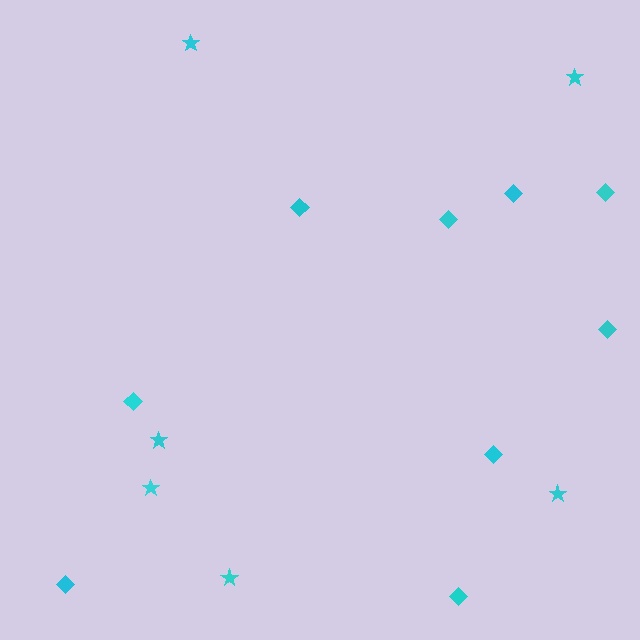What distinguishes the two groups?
There are 2 groups: one group of diamonds (9) and one group of stars (6).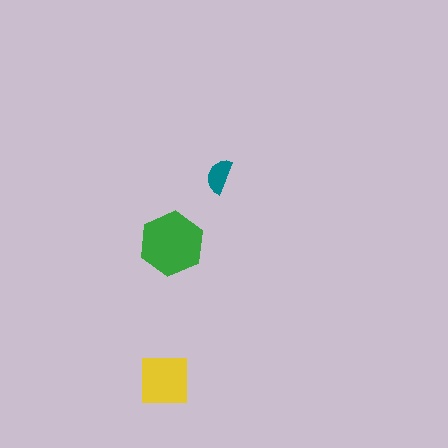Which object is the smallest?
The teal semicircle.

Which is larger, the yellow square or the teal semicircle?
The yellow square.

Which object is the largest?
The green hexagon.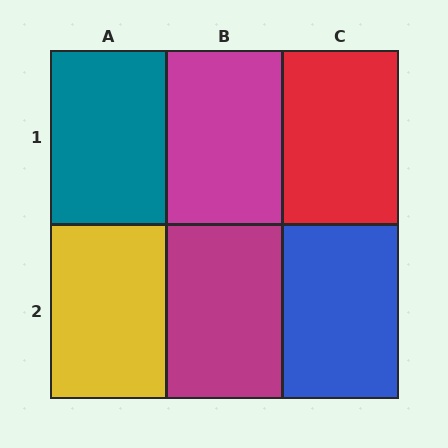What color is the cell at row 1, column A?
Teal.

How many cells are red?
1 cell is red.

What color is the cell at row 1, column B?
Magenta.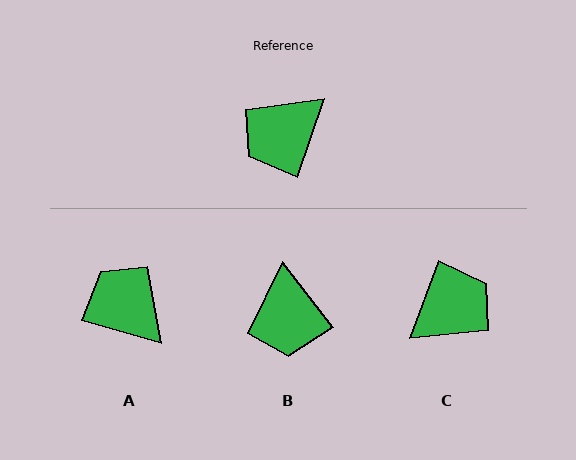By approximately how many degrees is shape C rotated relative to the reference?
Approximately 178 degrees counter-clockwise.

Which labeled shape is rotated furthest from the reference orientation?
C, about 178 degrees away.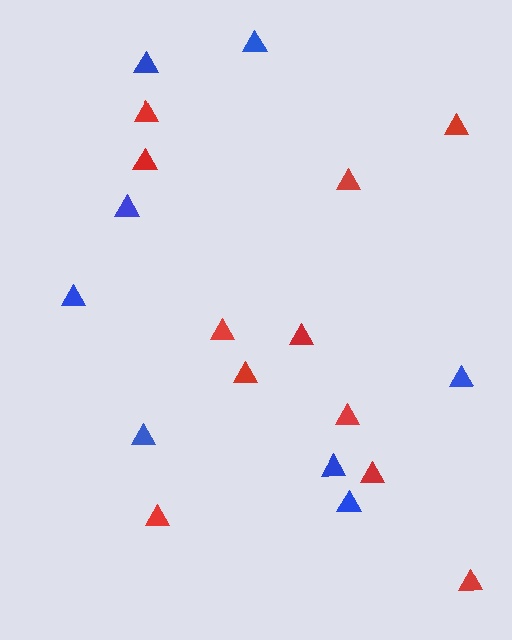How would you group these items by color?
There are 2 groups: one group of blue triangles (8) and one group of red triangles (11).